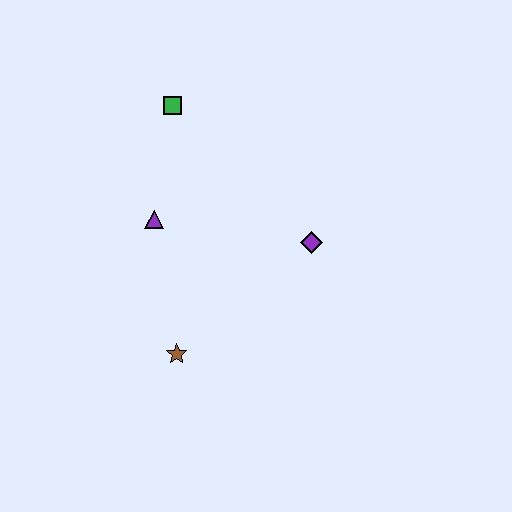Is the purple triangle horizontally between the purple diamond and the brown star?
No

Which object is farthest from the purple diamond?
The green square is farthest from the purple diamond.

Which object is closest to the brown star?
The purple triangle is closest to the brown star.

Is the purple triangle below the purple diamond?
No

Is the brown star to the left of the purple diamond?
Yes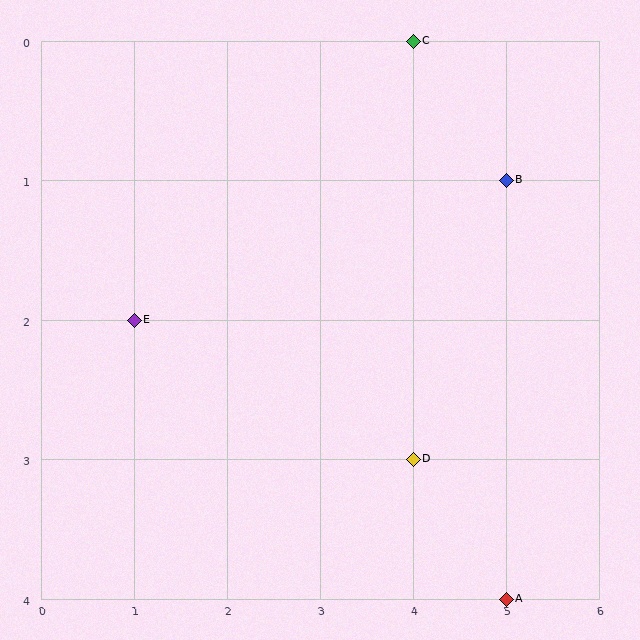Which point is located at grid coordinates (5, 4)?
Point A is at (5, 4).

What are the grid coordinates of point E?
Point E is at grid coordinates (1, 2).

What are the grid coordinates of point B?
Point B is at grid coordinates (5, 1).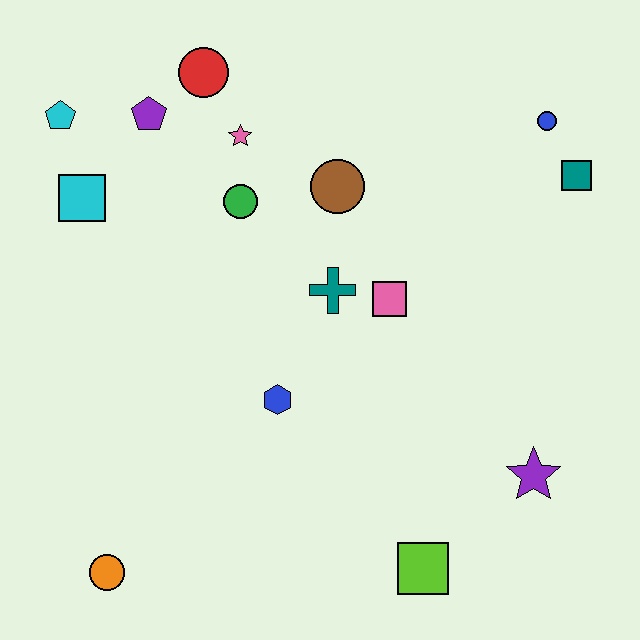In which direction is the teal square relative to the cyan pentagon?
The teal square is to the right of the cyan pentagon.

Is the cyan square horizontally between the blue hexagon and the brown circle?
No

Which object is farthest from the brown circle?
The orange circle is farthest from the brown circle.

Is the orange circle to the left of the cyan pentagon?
No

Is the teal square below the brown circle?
No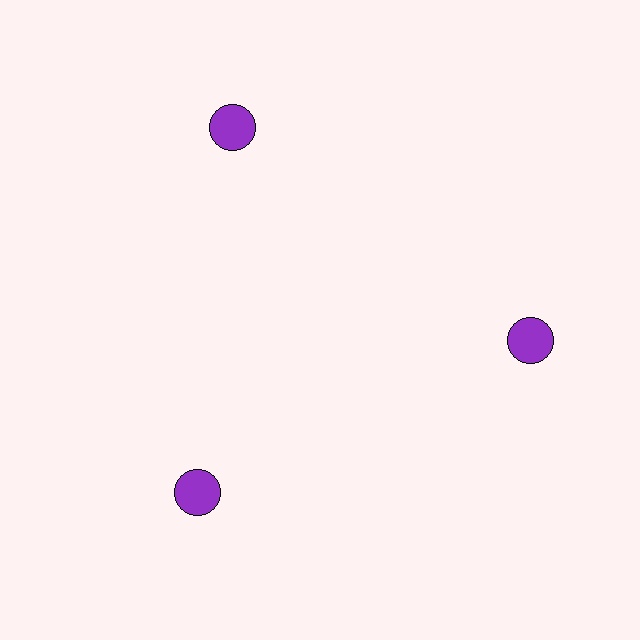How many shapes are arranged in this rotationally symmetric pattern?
There are 3 shapes, arranged in 3 groups of 1.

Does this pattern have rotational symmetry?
Yes, this pattern has 3-fold rotational symmetry. It looks the same after rotating 120 degrees around the center.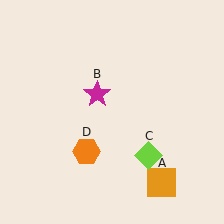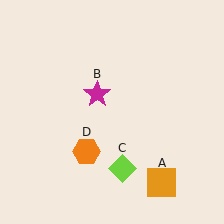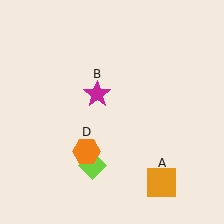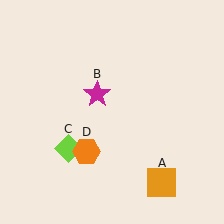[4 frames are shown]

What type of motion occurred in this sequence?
The lime diamond (object C) rotated clockwise around the center of the scene.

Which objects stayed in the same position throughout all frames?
Orange square (object A) and magenta star (object B) and orange hexagon (object D) remained stationary.